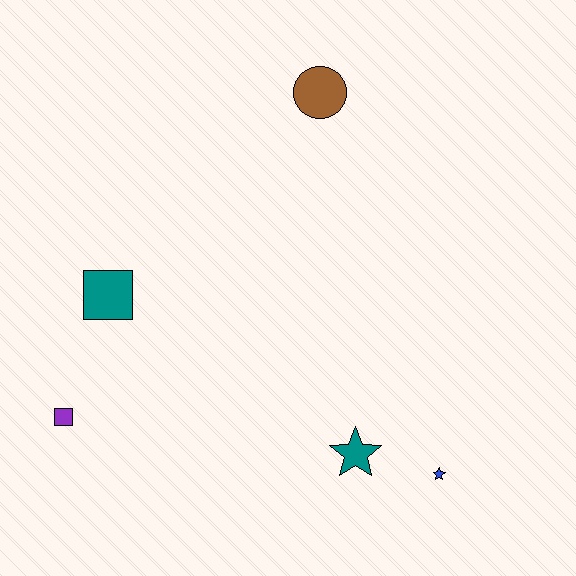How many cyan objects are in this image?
There are no cyan objects.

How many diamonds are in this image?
There are no diamonds.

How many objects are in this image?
There are 5 objects.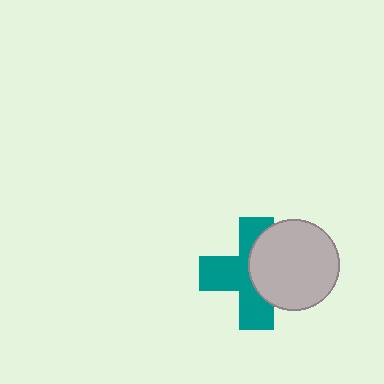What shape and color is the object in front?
The object in front is a light gray circle.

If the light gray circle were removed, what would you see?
You would see the complete teal cross.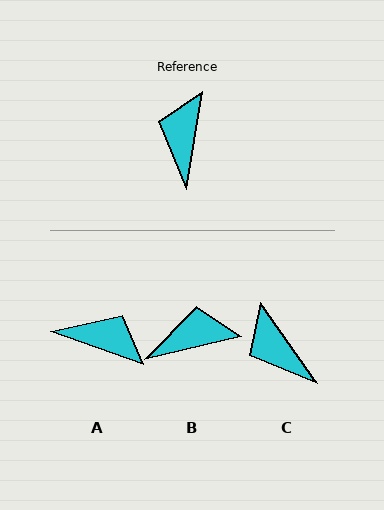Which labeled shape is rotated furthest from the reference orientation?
A, about 101 degrees away.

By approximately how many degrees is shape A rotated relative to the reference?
Approximately 101 degrees clockwise.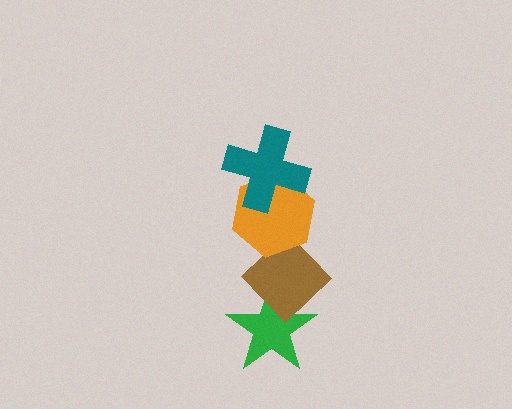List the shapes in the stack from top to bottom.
From top to bottom: the teal cross, the orange hexagon, the brown diamond, the green star.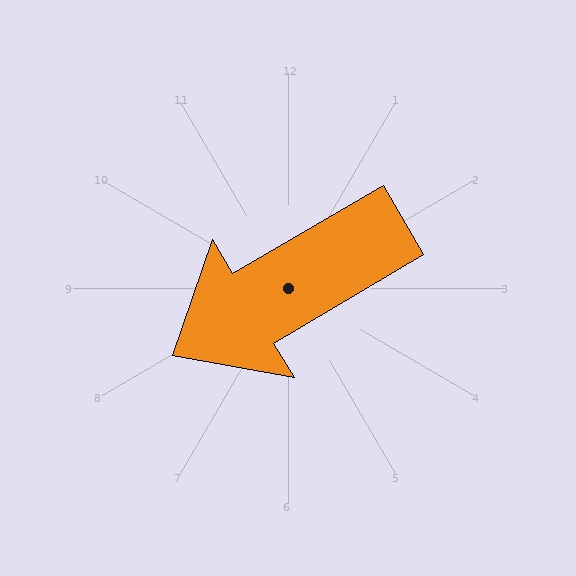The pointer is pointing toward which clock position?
Roughly 8 o'clock.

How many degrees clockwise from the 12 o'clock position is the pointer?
Approximately 240 degrees.